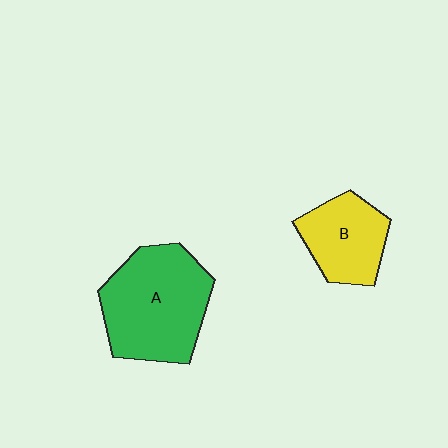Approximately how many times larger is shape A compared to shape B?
Approximately 1.7 times.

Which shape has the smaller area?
Shape B (yellow).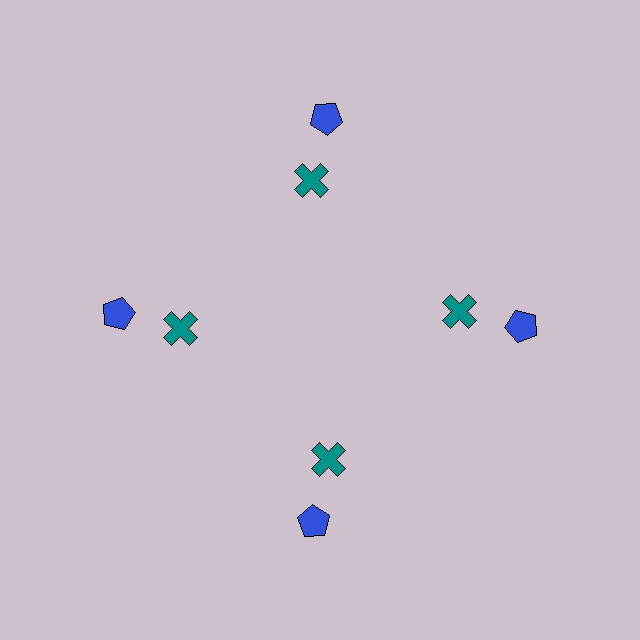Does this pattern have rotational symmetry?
Yes, this pattern has 4-fold rotational symmetry. It looks the same after rotating 90 degrees around the center.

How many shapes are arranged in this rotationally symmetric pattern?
There are 8 shapes, arranged in 4 groups of 2.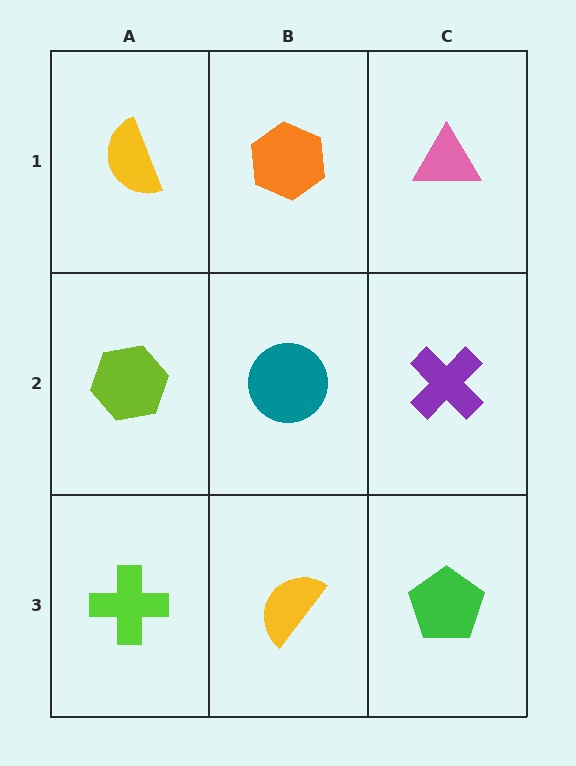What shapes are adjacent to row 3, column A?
A lime hexagon (row 2, column A), a yellow semicircle (row 3, column B).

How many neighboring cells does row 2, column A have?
3.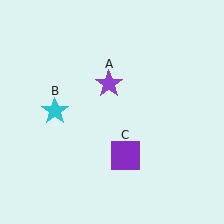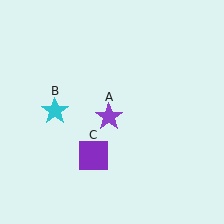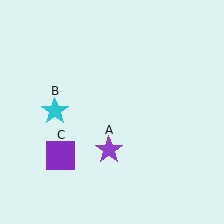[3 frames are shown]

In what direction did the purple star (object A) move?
The purple star (object A) moved down.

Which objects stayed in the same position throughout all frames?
Cyan star (object B) remained stationary.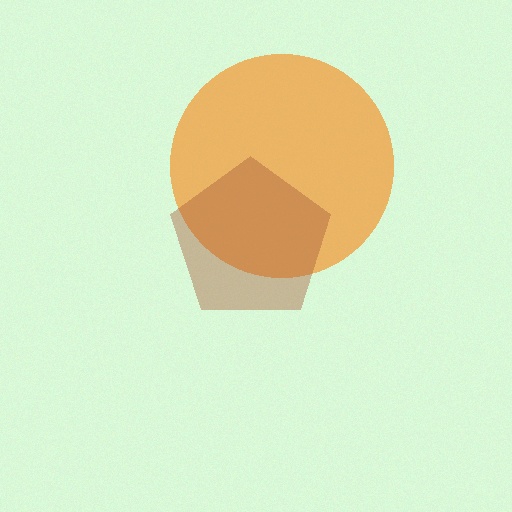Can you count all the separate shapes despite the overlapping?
Yes, there are 2 separate shapes.